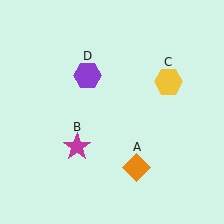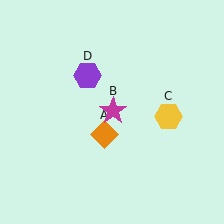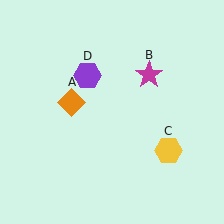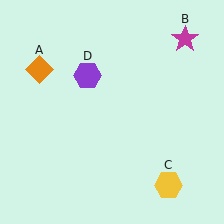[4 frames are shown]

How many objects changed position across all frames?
3 objects changed position: orange diamond (object A), magenta star (object B), yellow hexagon (object C).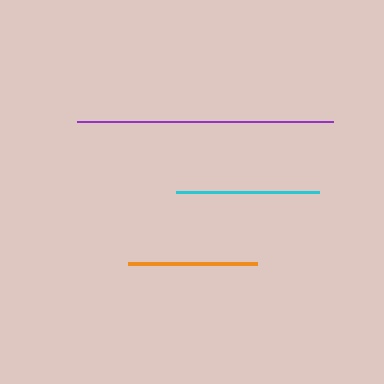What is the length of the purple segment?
The purple segment is approximately 256 pixels long.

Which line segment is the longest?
The purple line is the longest at approximately 256 pixels.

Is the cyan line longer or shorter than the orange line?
The cyan line is longer than the orange line.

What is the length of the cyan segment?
The cyan segment is approximately 143 pixels long.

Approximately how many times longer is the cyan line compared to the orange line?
The cyan line is approximately 1.1 times the length of the orange line.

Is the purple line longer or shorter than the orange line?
The purple line is longer than the orange line.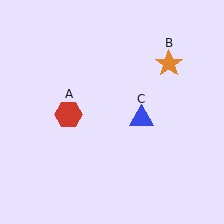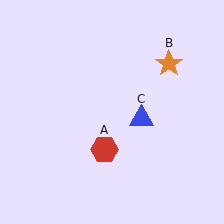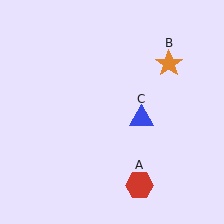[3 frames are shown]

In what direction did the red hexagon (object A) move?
The red hexagon (object A) moved down and to the right.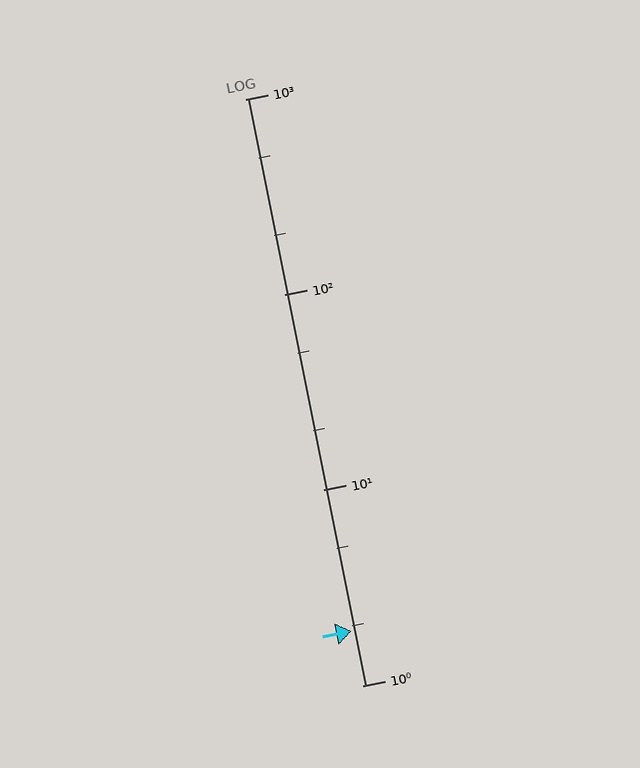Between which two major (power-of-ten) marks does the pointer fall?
The pointer is between 1 and 10.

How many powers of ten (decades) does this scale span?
The scale spans 3 decades, from 1 to 1000.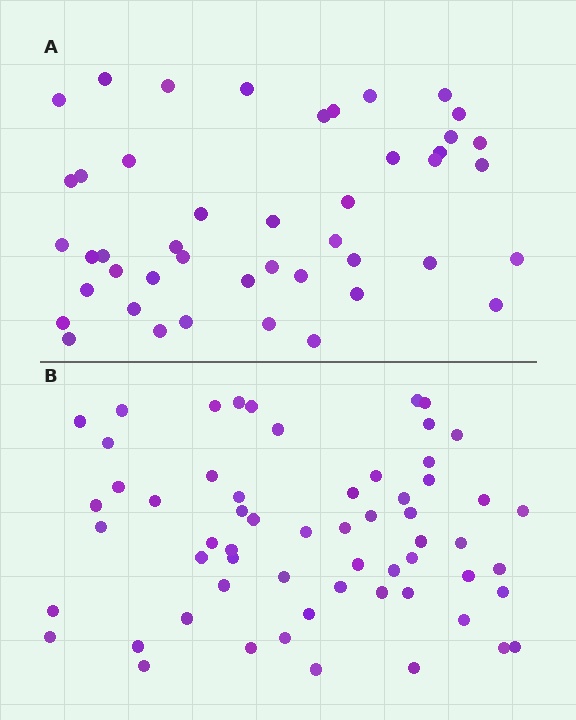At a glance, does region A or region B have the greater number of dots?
Region B (the bottom region) has more dots.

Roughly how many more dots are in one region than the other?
Region B has approximately 15 more dots than region A.